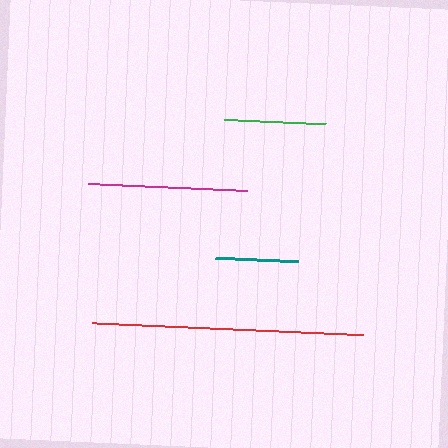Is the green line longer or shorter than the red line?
The red line is longer than the green line.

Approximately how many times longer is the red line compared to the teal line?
The red line is approximately 3.3 times the length of the teal line.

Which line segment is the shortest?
The teal line is the shortest at approximately 82 pixels.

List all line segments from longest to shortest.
From longest to shortest: red, magenta, green, teal.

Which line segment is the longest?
The red line is the longest at approximately 273 pixels.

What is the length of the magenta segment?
The magenta segment is approximately 160 pixels long.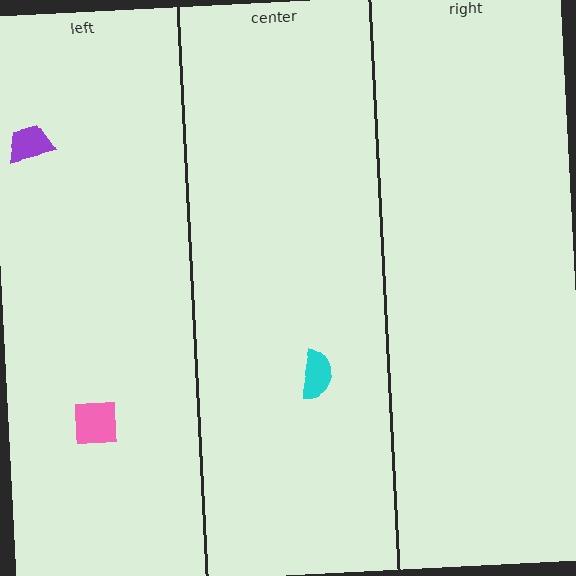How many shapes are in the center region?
1.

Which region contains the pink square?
The left region.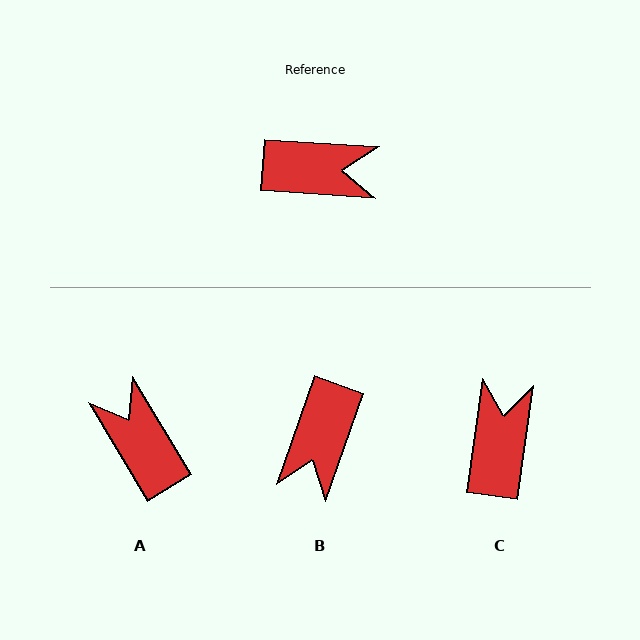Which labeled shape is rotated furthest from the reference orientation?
A, about 125 degrees away.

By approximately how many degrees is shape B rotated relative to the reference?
Approximately 106 degrees clockwise.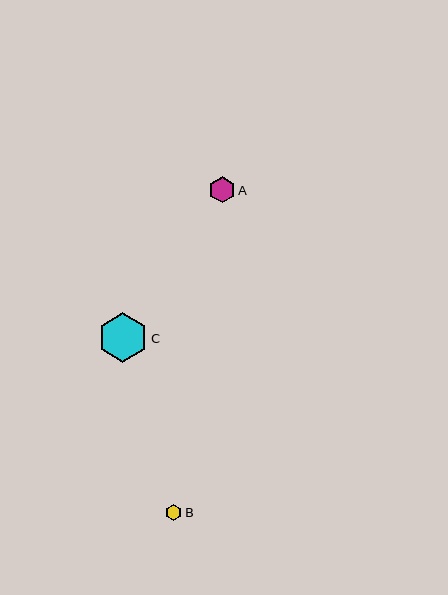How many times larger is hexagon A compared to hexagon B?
Hexagon A is approximately 1.6 times the size of hexagon B.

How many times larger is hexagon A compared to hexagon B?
Hexagon A is approximately 1.6 times the size of hexagon B.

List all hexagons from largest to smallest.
From largest to smallest: C, A, B.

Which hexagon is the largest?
Hexagon C is the largest with a size of approximately 50 pixels.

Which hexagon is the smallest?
Hexagon B is the smallest with a size of approximately 17 pixels.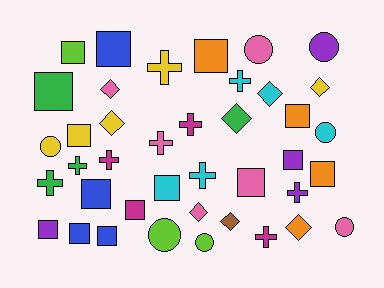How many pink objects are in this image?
There are 6 pink objects.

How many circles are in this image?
There are 7 circles.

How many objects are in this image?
There are 40 objects.